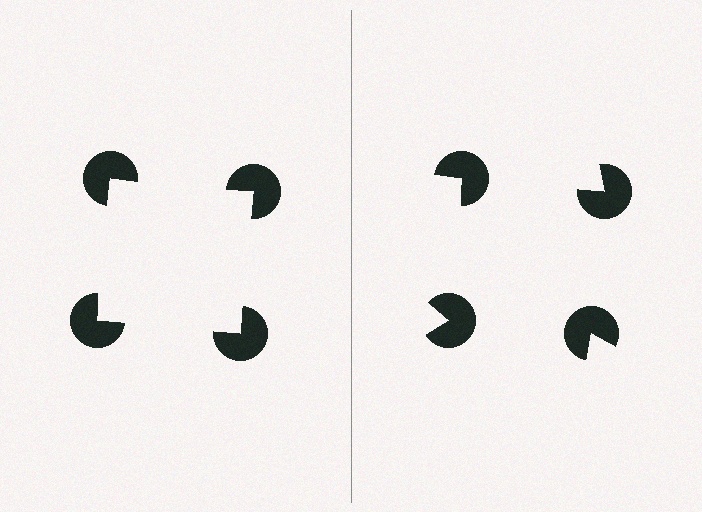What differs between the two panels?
The pac-man discs are positioned identically on both sides; only the wedge orientations differ. On the left they align to a square; on the right they are misaligned.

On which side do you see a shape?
An illusory square appears on the left side. On the right side the wedge cuts are rotated, so no coherent shape forms.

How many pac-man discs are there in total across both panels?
8 — 4 on each side.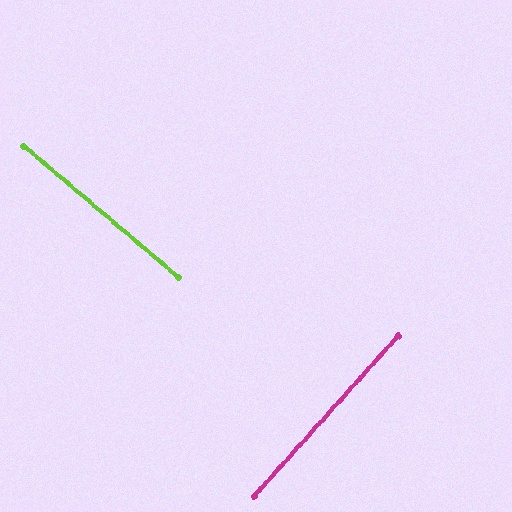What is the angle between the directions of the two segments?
Approximately 88 degrees.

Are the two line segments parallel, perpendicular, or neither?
Perpendicular — they meet at approximately 88°.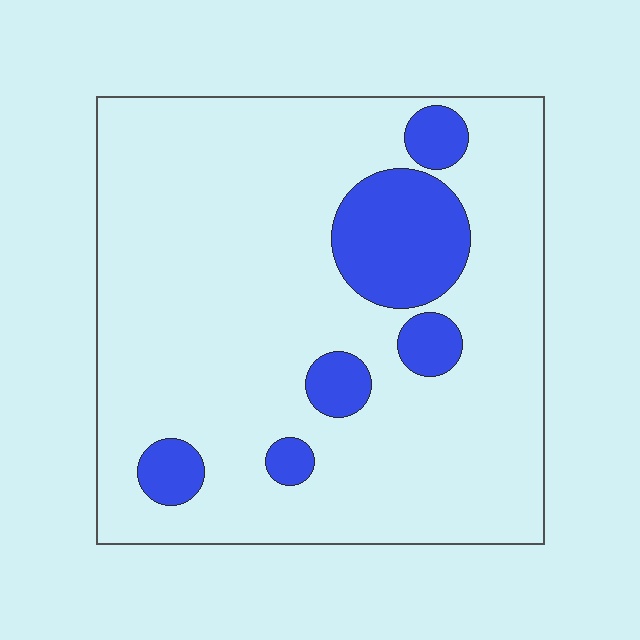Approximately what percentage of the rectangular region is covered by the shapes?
Approximately 15%.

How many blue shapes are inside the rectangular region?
6.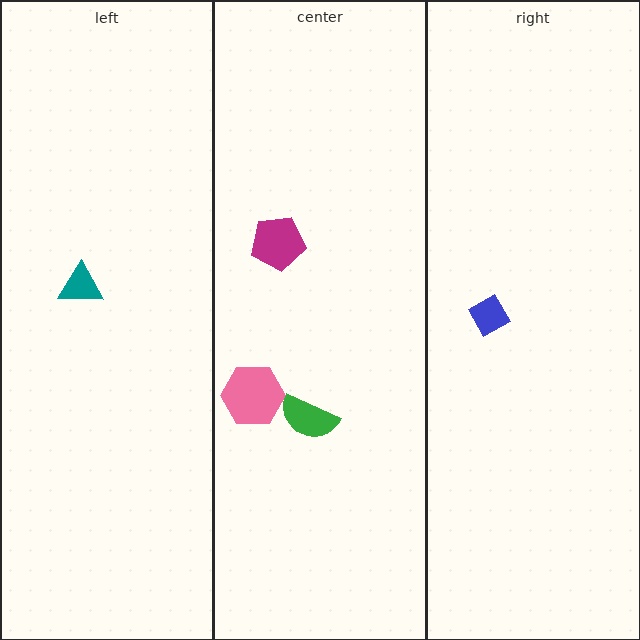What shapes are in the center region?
The green semicircle, the pink hexagon, the magenta pentagon.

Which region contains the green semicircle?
The center region.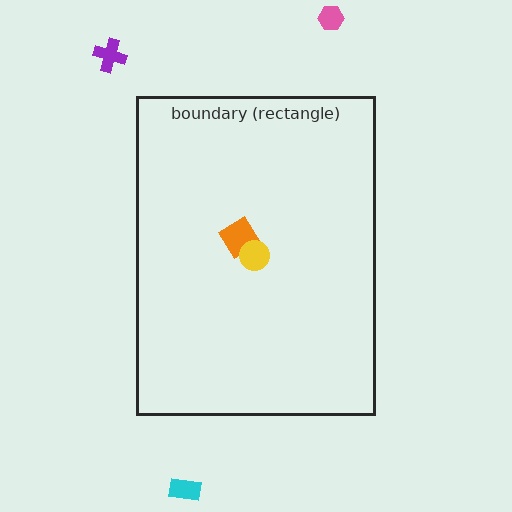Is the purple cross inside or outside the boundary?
Outside.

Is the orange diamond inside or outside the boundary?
Inside.